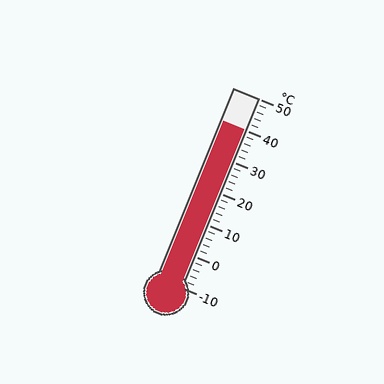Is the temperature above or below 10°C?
The temperature is above 10°C.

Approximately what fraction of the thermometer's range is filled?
The thermometer is filled to approximately 85% of its range.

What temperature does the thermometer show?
The thermometer shows approximately 40°C.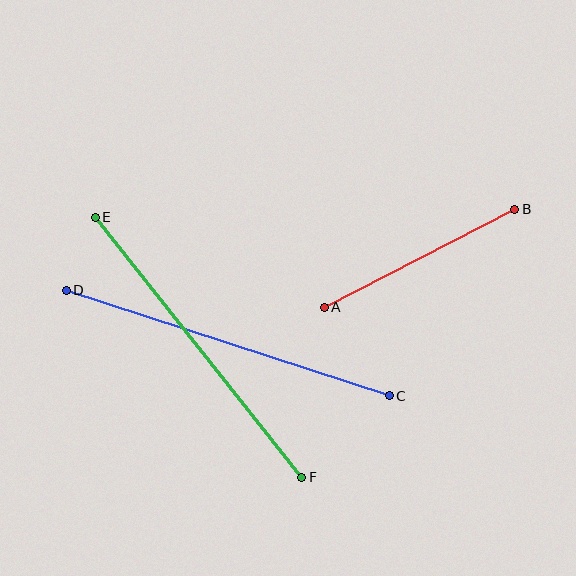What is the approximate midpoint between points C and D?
The midpoint is at approximately (228, 343) pixels.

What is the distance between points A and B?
The distance is approximately 214 pixels.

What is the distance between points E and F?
The distance is approximately 332 pixels.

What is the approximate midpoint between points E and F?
The midpoint is at approximately (199, 347) pixels.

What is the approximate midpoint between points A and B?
The midpoint is at approximately (420, 258) pixels.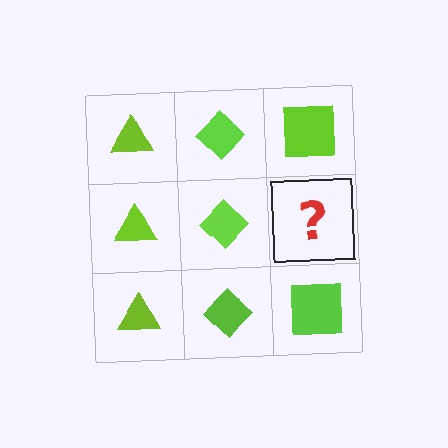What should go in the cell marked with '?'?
The missing cell should contain a lime square.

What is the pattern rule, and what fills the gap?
The rule is that each column has a consistent shape. The gap should be filled with a lime square.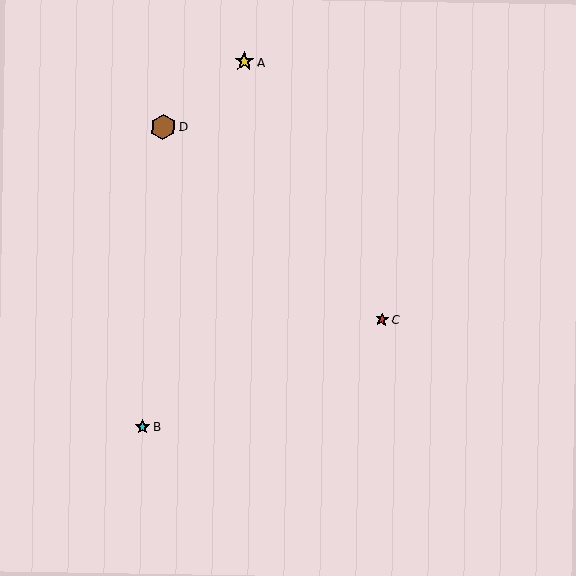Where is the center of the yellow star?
The center of the yellow star is at (244, 62).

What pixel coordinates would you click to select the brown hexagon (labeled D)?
Click at (163, 127) to select the brown hexagon D.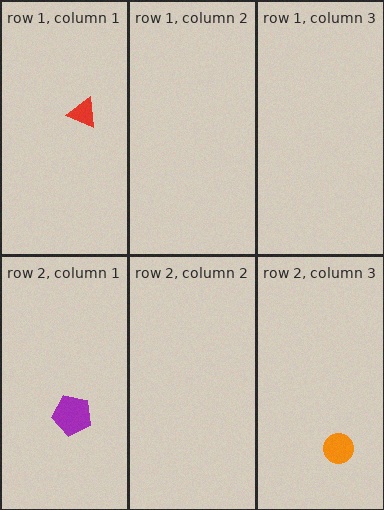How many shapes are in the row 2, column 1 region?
1.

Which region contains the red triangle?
The row 1, column 1 region.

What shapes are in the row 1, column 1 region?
The red triangle.